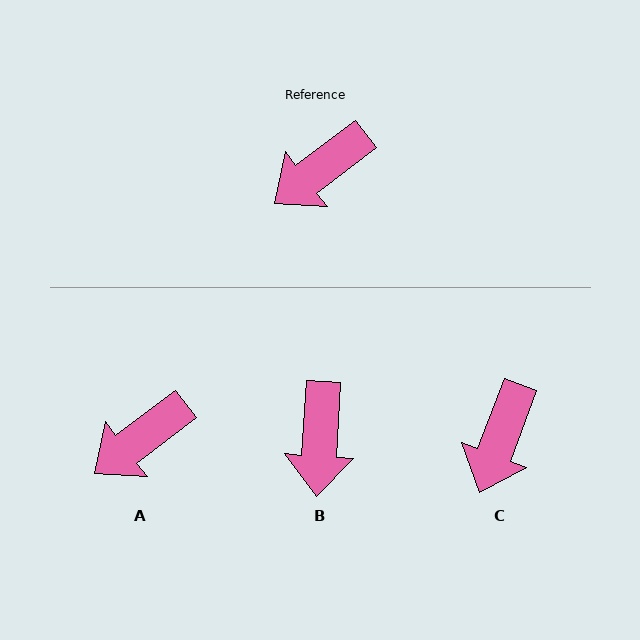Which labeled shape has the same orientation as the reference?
A.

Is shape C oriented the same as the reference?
No, it is off by about 32 degrees.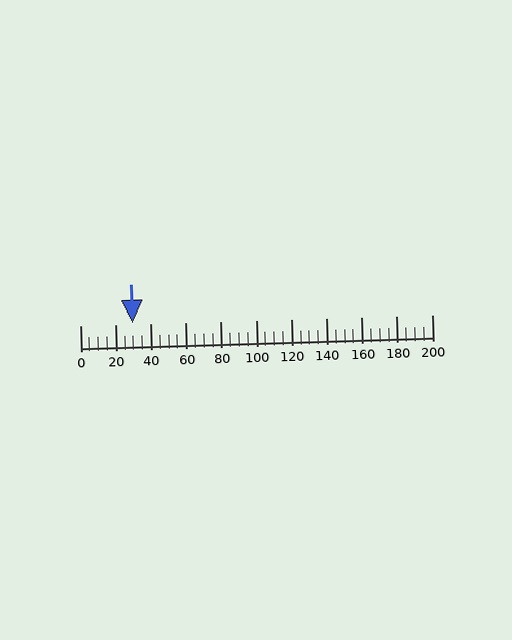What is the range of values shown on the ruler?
The ruler shows values from 0 to 200.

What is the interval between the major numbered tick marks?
The major tick marks are spaced 20 units apart.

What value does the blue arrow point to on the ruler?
The blue arrow points to approximately 30.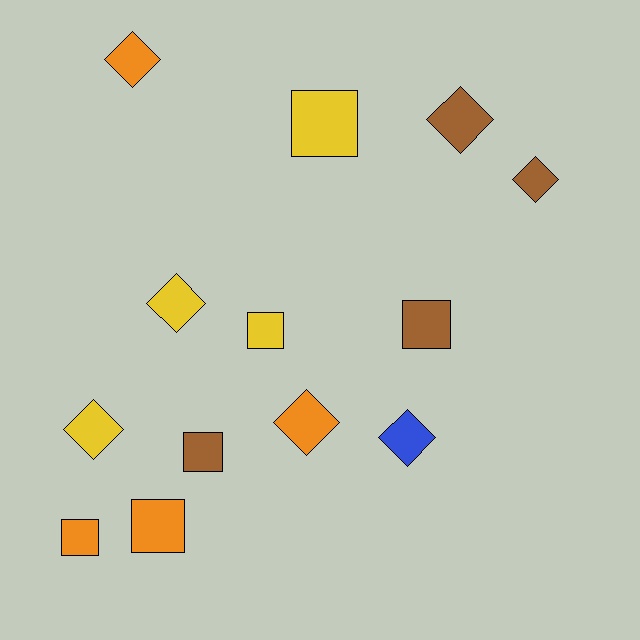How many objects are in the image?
There are 13 objects.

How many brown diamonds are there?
There are 2 brown diamonds.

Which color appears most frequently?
Yellow, with 4 objects.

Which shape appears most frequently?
Diamond, with 7 objects.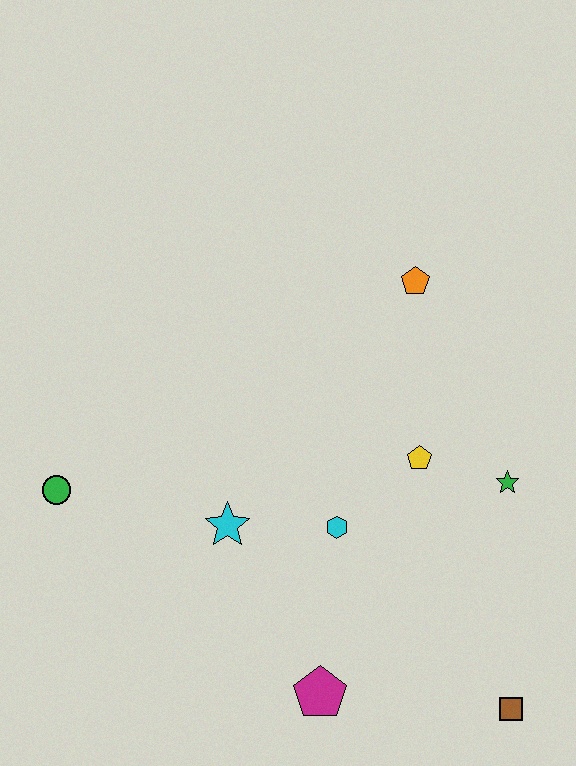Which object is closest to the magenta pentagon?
The cyan hexagon is closest to the magenta pentagon.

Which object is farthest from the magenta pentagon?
The orange pentagon is farthest from the magenta pentagon.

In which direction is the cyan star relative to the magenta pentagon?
The cyan star is above the magenta pentagon.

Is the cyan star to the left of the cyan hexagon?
Yes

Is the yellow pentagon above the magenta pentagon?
Yes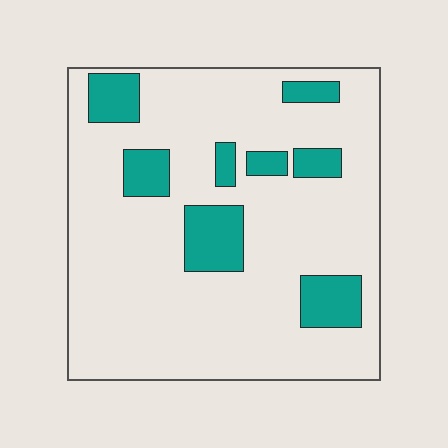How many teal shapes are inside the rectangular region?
8.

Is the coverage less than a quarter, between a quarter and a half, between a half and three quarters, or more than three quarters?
Less than a quarter.